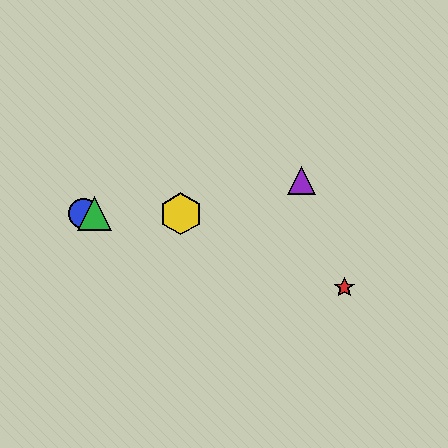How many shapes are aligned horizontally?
3 shapes (the blue circle, the green triangle, the yellow hexagon) are aligned horizontally.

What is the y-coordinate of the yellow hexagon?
The yellow hexagon is at y≈214.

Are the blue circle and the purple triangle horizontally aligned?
No, the blue circle is at y≈214 and the purple triangle is at y≈180.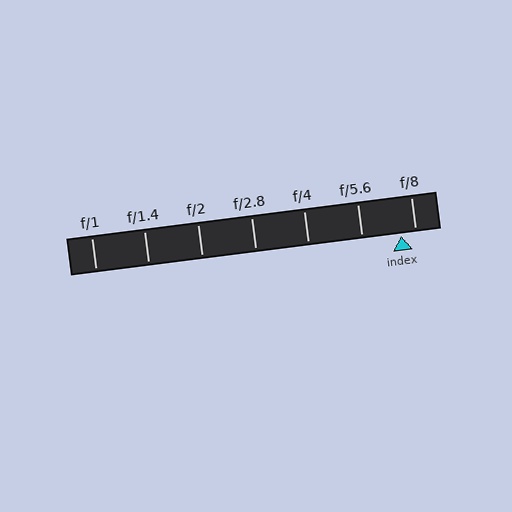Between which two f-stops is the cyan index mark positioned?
The index mark is between f/5.6 and f/8.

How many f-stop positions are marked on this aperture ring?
There are 7 f-stop positions marked.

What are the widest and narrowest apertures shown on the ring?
The widest aperture shown is f/1 and the narrowest is f/8.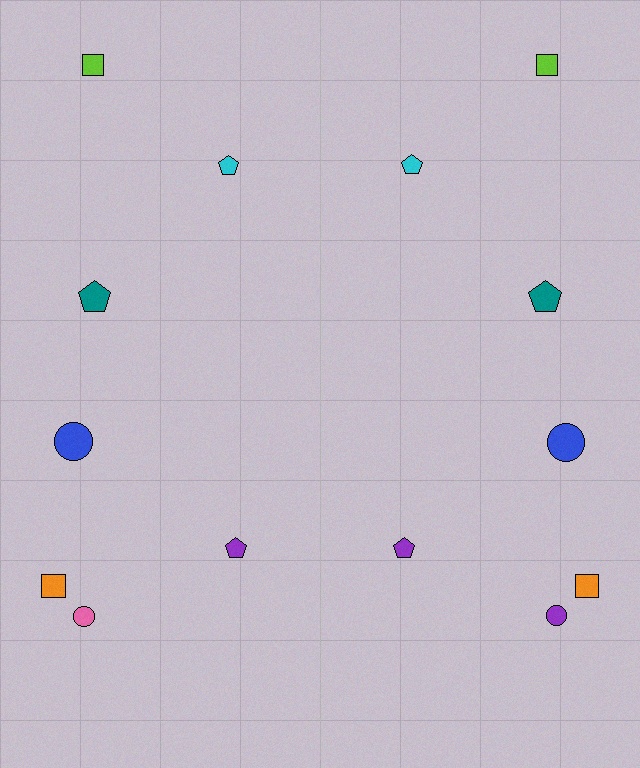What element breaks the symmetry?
The purple circle on the right side breaks the symmetry — its mirror counterpart is pink.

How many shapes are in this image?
There are 14 shapes in this image.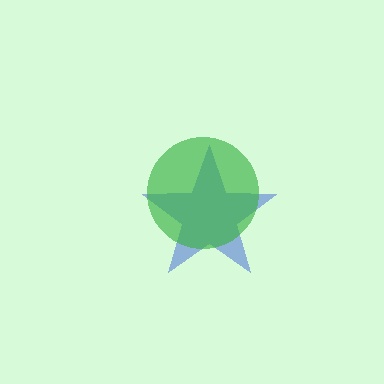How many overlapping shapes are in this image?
There are 2 overlapping shapes in the image.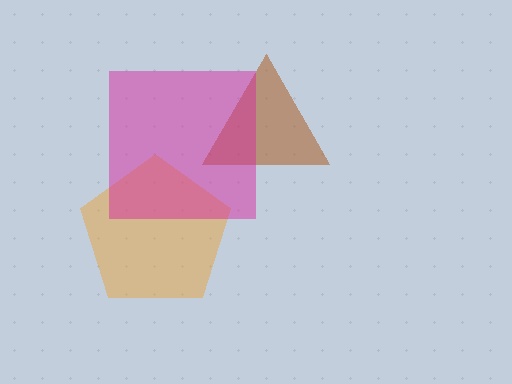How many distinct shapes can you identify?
There are 3 distinct shapes: an orange pentagon, a brown triangle, a magenta square.